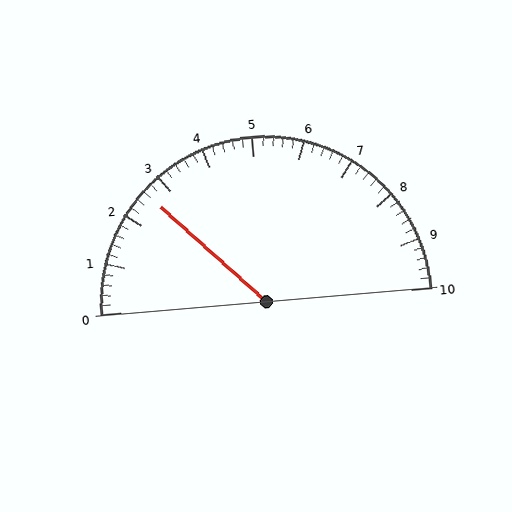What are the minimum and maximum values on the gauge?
The gauge ranges from 0 to 10.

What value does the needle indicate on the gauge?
The needle indicates approximately 2.6.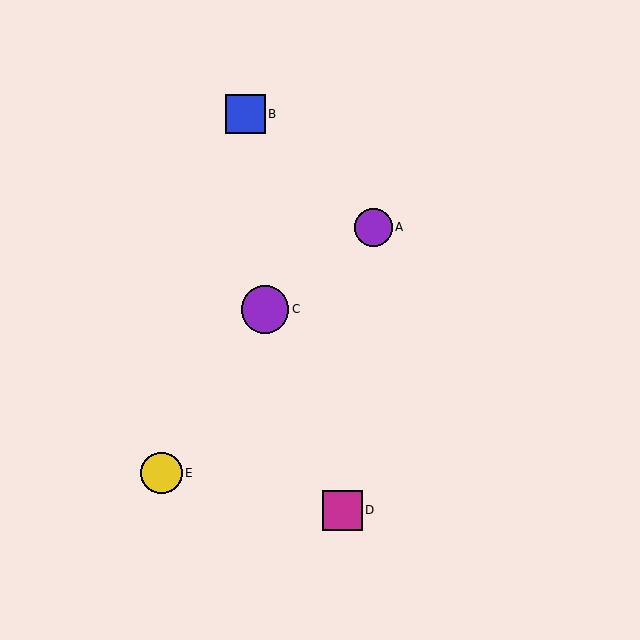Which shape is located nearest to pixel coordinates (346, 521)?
The magenta square (labeled D) at (343, 510) is nearest to that location.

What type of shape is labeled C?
Shape C is a purple circle.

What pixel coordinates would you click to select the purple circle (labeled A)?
Click at (374, 227) to select the purple circle A.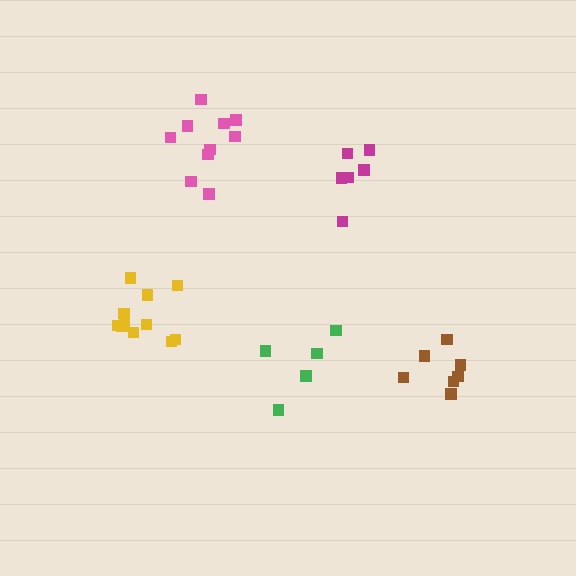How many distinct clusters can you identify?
There are 5 distinct clusters.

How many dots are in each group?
Group 1: 5 dots, Group 2: 11 dots, Group 3: 7 dots, Group 4: 10 dots, Group 5: 6 dots (39 total).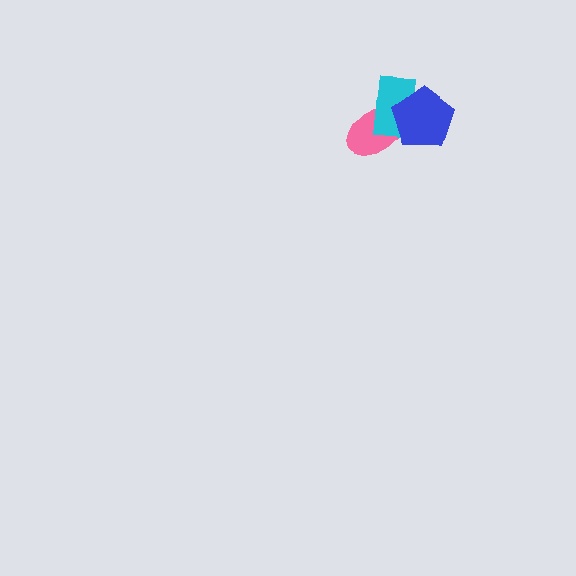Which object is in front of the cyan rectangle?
The blue pentagon is in front of the cyan rectangle.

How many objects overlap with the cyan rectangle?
2 objects overlap with the cyan rectangle.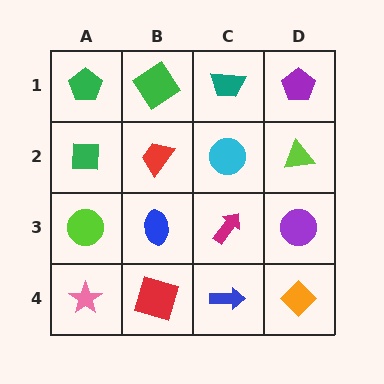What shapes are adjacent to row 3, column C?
A cyan circle (row 2, column C), a blue arrow (row 4, column C), a blue ellipse (row 3, column B), a purple circle (row 3, column D).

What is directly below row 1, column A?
A green square.